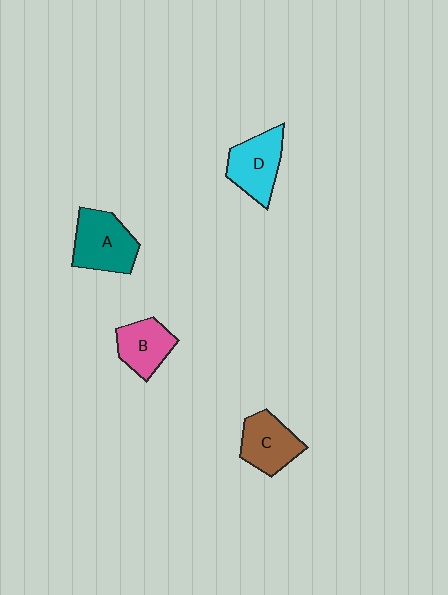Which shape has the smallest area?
Shape B (pink).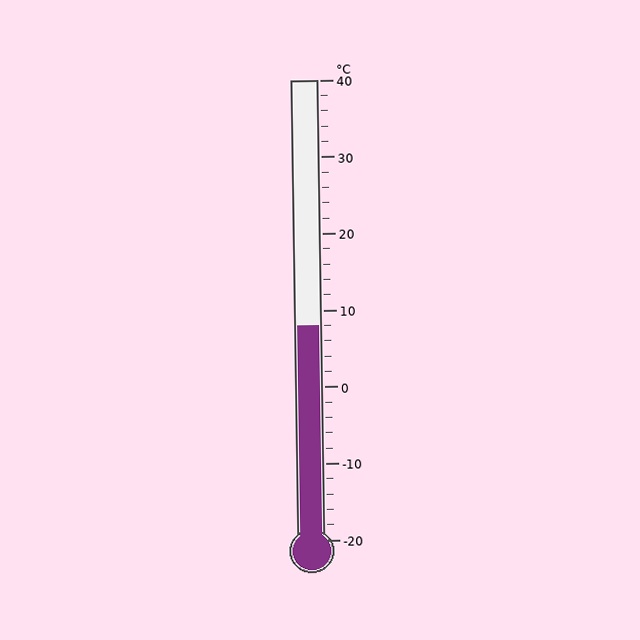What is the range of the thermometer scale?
The thermometer scale ranges from -20°C to 40°C.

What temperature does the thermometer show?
The thermometer shows approximately 8°C.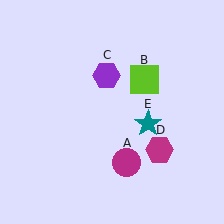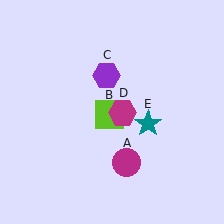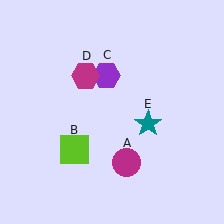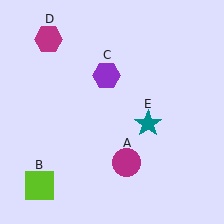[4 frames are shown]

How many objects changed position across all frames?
2 objects changed position: lime square (object B), magenta hexagon (object D).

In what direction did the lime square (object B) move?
The lime square (object B) moved down and to the left.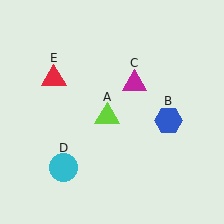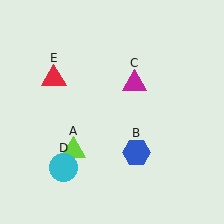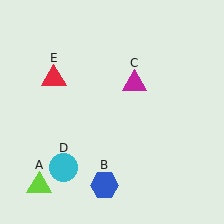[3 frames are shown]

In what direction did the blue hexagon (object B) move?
The blue hexagon (object B) moved down and to the left.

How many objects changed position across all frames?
2 objects changed position: lime triangle (object A), blue hexagon (object B).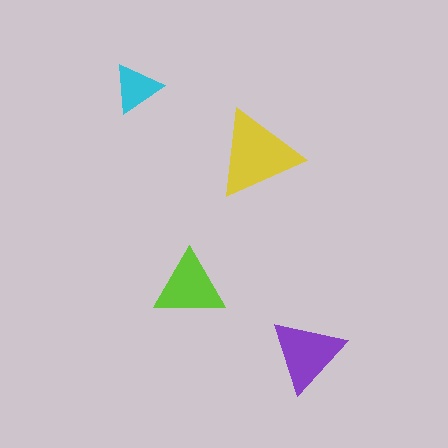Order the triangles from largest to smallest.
the yellow one, the purple one, the lime one, the cyan one.